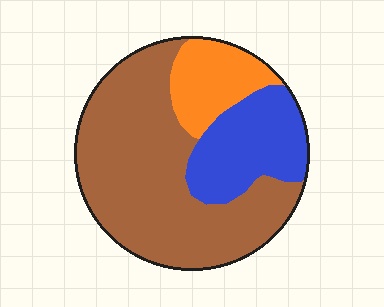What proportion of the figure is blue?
Blue covers around 25% of the figure.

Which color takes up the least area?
Orange, at roughly 15%.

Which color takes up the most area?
Brown, at roughly 60%.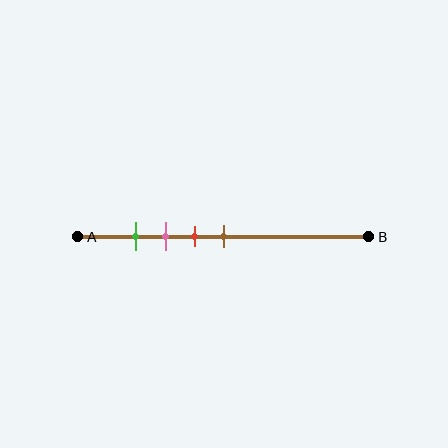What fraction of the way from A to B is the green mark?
The green mark is approximately 20% (0.2) of the way from A to B.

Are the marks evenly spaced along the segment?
Yes, the marks are approximately evenly spaced.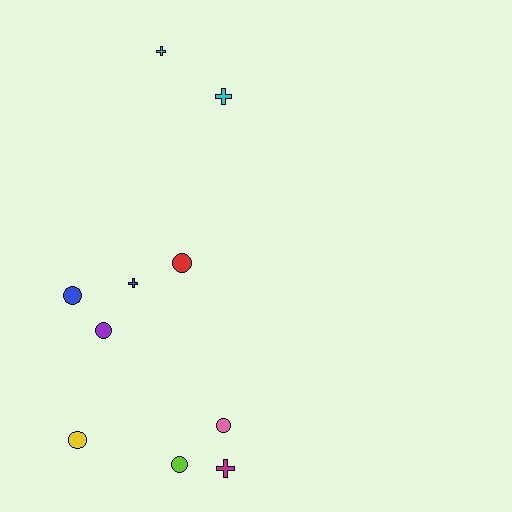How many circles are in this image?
There are 6 circles.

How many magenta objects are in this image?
There is 1 magenta object.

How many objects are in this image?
There are 10 objects.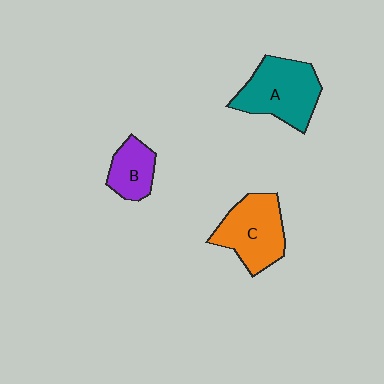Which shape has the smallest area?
Shape B (purple).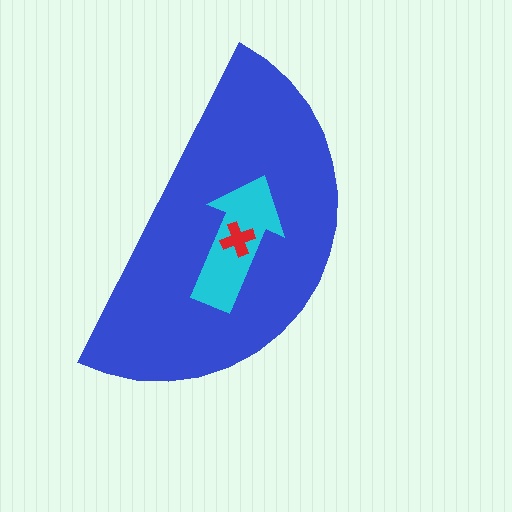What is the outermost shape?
The blue semicircle.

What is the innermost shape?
The red cross.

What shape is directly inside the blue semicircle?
The cyan arrow.